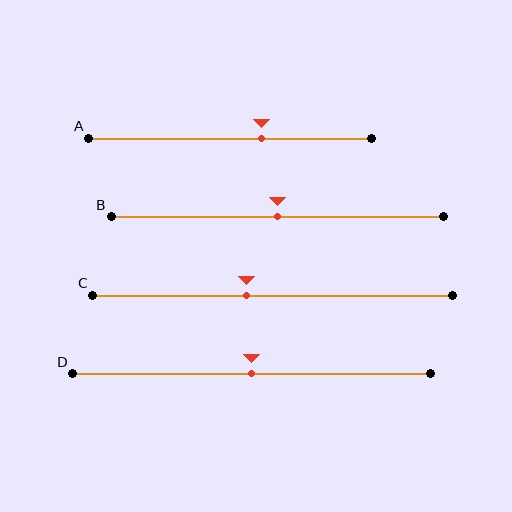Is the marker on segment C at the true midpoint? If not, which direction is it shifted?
No, the marker on segment C is shifted to the left by about 7% of the segment length.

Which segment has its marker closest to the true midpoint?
Segment B has its marker closest to the true midpoint.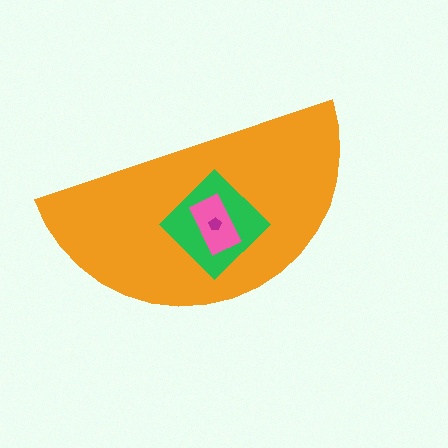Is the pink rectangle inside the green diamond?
Yes.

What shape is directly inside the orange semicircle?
The green diamond.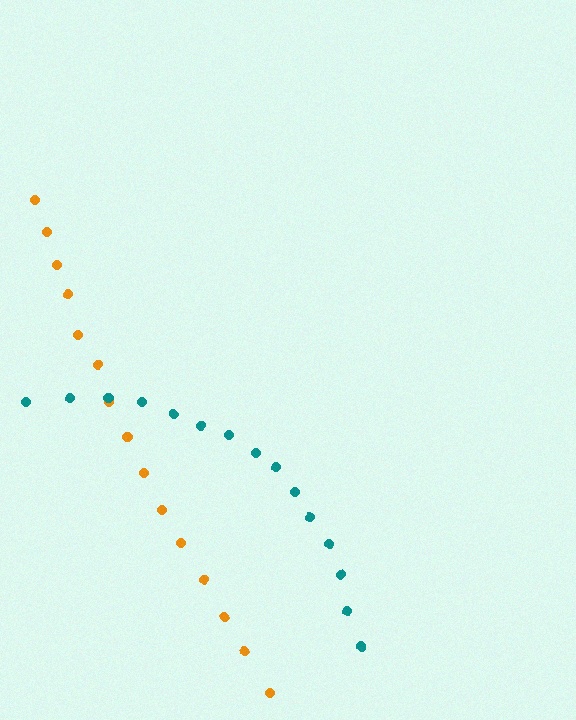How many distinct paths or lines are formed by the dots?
There are 2 distinct paths.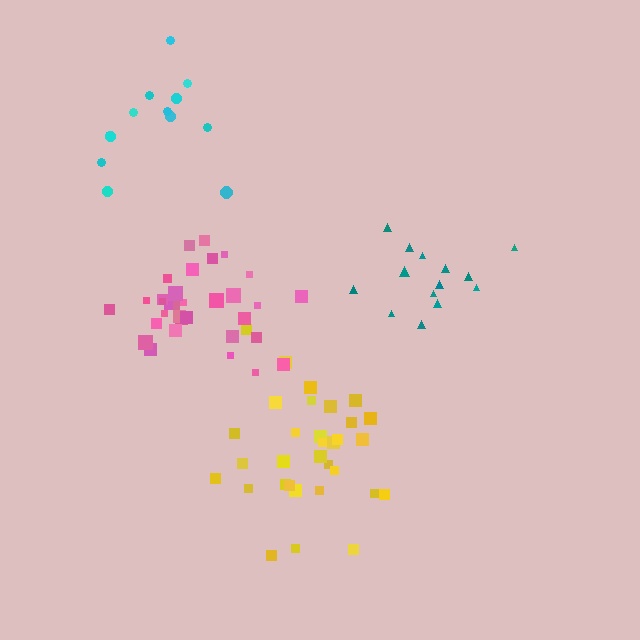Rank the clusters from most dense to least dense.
pink, yellow, teal, cyan.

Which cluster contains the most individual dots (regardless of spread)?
Pink (33).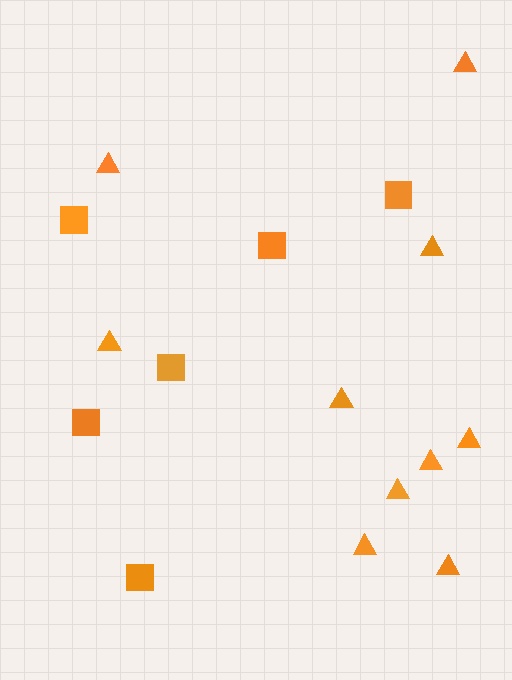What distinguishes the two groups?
There are 2 groups: one group of triangles (10) and one group of squares (6).